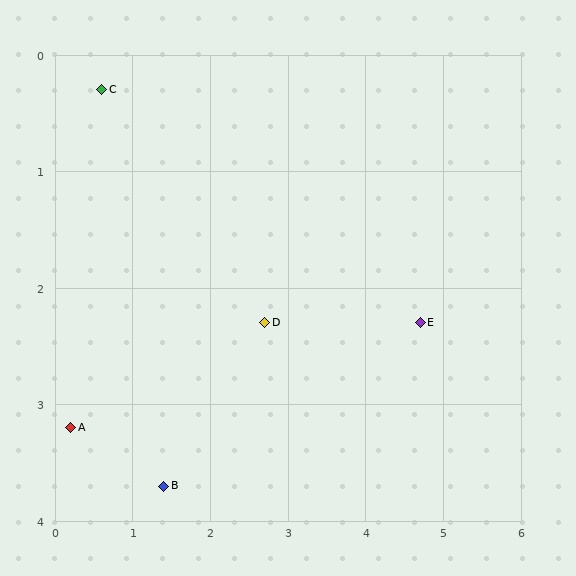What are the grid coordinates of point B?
Point B is at approximately (1.4, 3.7).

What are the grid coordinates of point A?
Point A is at approximately (0.2, 3.2).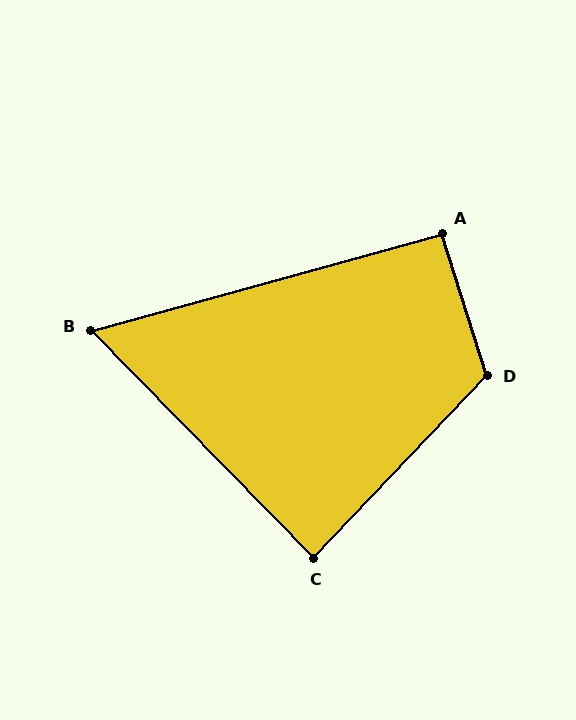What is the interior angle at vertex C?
Approximately 88 degrees (approximately right).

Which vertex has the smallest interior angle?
B, at approximately 61 degrees.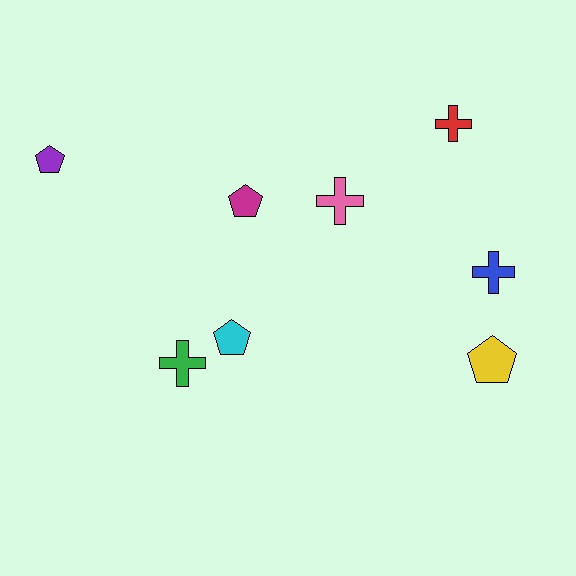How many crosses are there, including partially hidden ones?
There are 4 crosses.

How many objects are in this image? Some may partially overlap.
There are 8 objects.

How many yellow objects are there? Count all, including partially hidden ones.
There is 1 yellow object.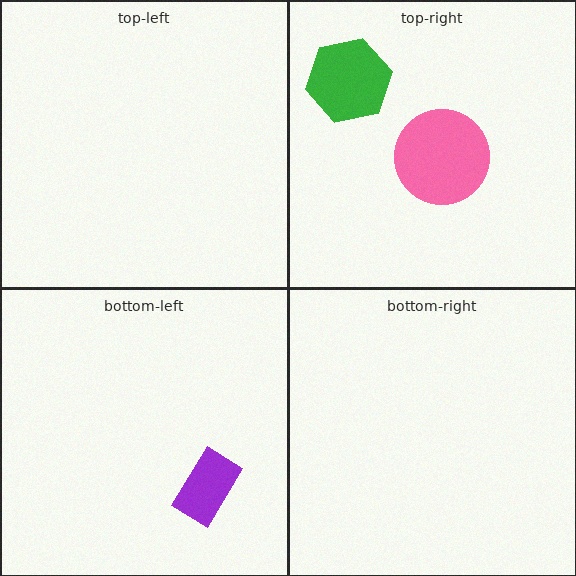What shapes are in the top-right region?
The green hexagon, the pink circle.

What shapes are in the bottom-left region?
The purple rectangle.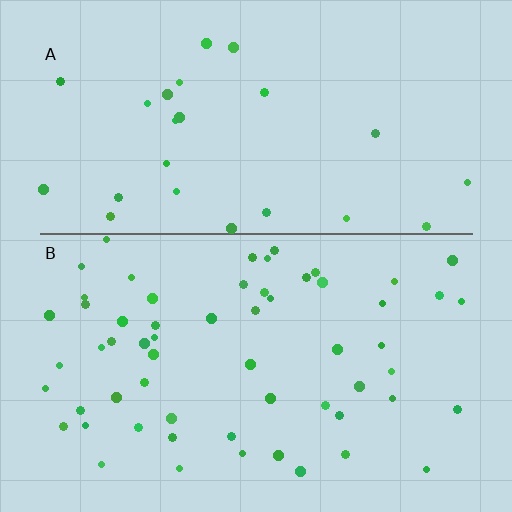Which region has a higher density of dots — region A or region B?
B (the bottom).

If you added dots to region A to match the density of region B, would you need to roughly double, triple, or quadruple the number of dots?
Approximately double.